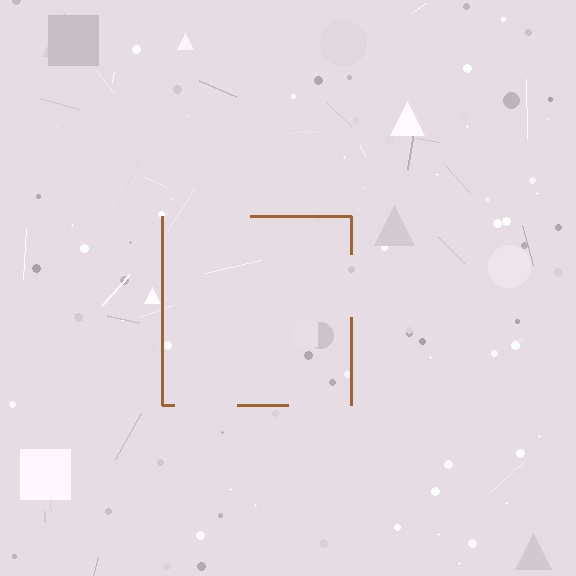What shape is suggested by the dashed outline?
The dashed outline suggests a square.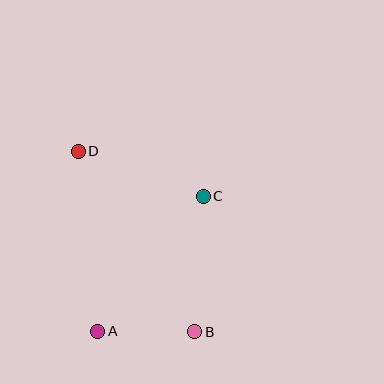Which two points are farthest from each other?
Points B and D are farthest from each other.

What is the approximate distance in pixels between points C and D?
The distance between C and D is approximately 133 pixels.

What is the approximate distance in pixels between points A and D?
The distance between A and D is approximately 181 pixels.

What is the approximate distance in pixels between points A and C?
The distance between A and C is approximately 172 pixels.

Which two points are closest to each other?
Points A and B are closest to each other.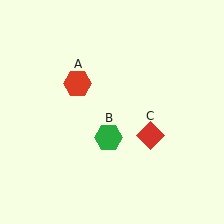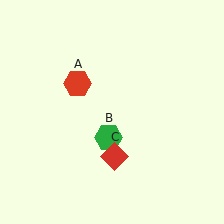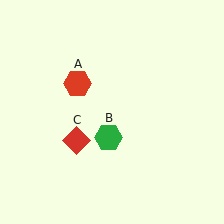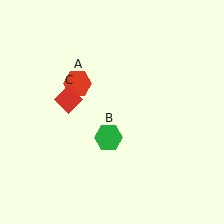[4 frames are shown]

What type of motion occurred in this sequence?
The red diamond (object C) rotated clockwise around the center of the scene.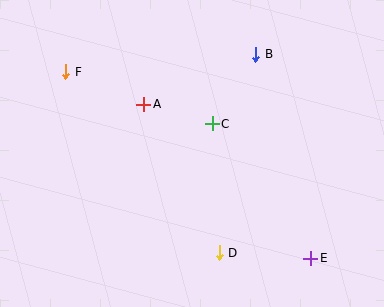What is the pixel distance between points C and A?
The distance between C and A is 71 pixels.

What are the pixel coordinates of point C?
Point C is at (212, 124).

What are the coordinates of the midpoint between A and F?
The midpoint between A and F is at (105, 88).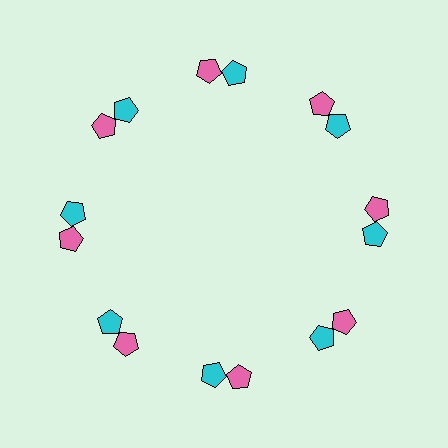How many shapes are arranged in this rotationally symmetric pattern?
There are 16 shapes, arranged in 8 groups of 2.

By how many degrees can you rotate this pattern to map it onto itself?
The pattern maps onto itself every 45 degrees of rotation.